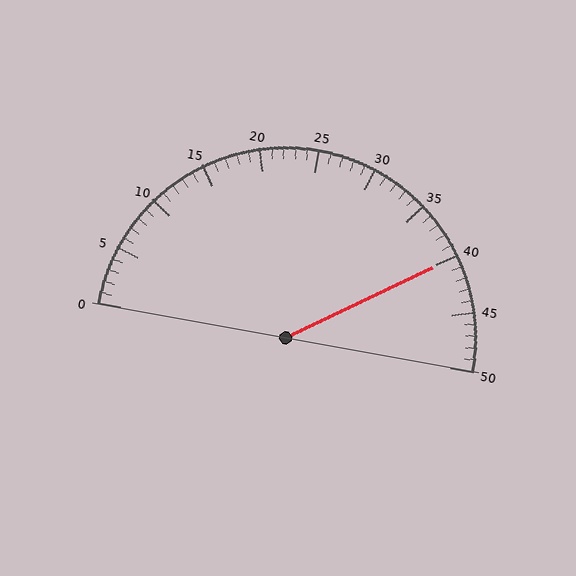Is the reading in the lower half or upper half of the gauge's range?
The reading is in the upper half of the range (0 to 50).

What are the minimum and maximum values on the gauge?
The gauge ranges from 0 to 50.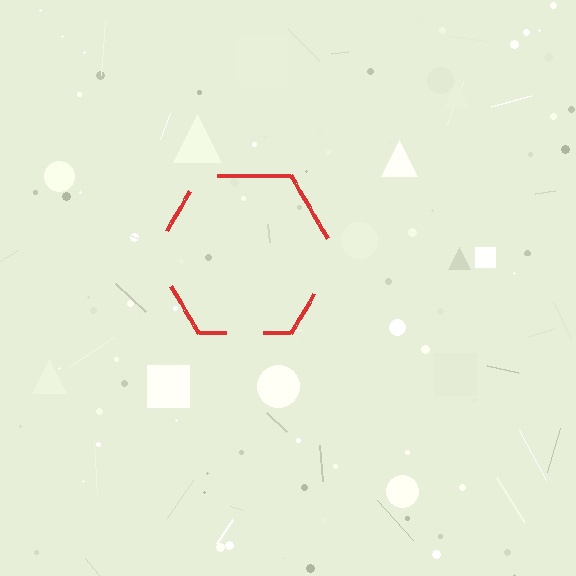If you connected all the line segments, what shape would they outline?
They would outline a hexagon.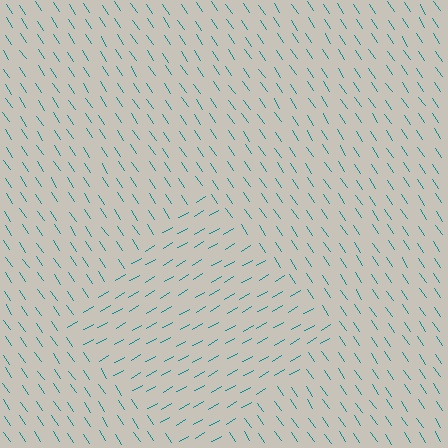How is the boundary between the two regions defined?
The boundary is defined purely by a change in line orientation (approximately 86 degrees difference). All lines are the same color and thickness.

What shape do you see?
I see a diamond.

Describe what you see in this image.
The image is filled with small teal line segments. A diamond region in the image has lines oriented differently from the surrounding lines, creating a visible texture boundary.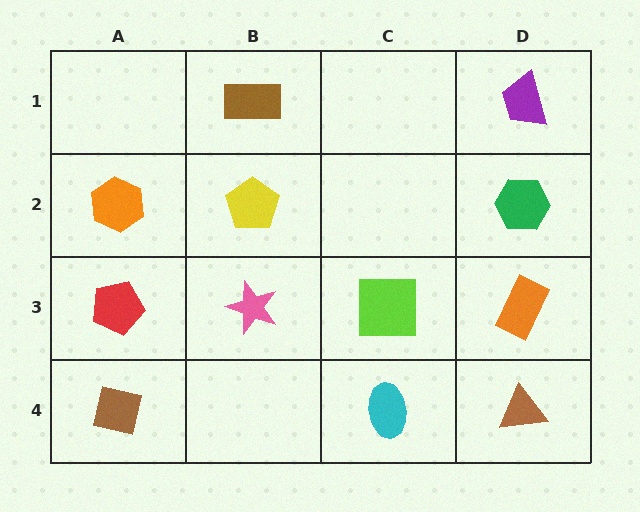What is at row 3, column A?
A red pentagon.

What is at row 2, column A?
An orange hexagon.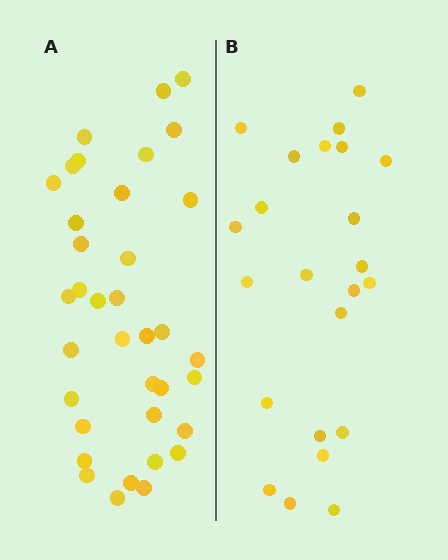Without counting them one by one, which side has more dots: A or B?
Region A (the left region) has more dots.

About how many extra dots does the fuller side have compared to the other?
Region A has approximately 15 more dots than region B.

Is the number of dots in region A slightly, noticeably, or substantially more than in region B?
Region A has substantially more. The ratio is roughly 1.6 to 1.